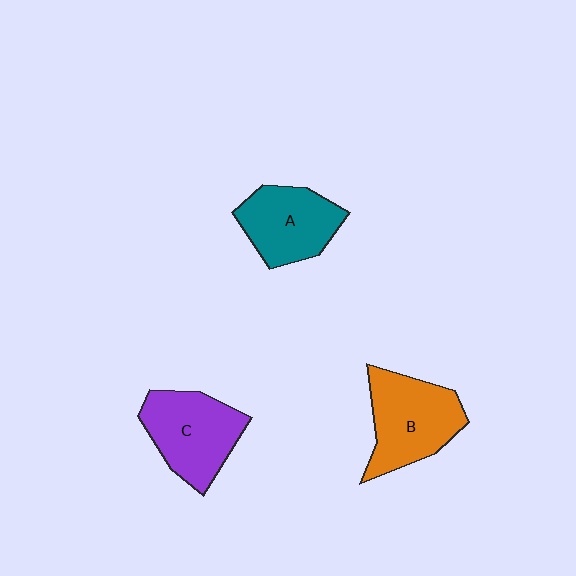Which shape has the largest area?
Shape B (orange).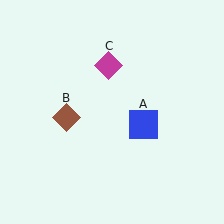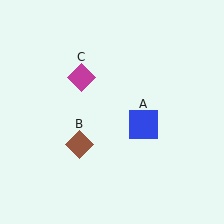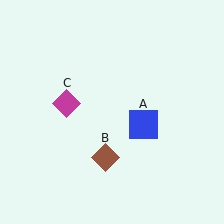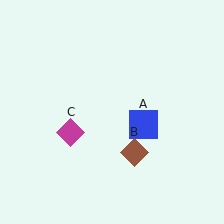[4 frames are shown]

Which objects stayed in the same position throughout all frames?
Blue square (object A) remained stationary.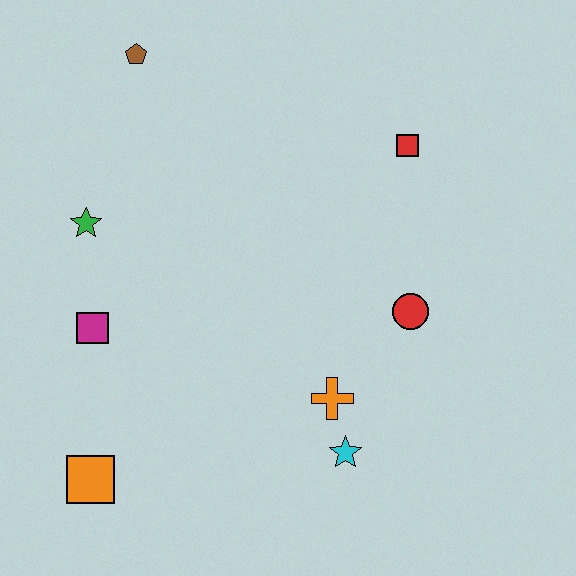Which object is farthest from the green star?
The cyan star is farthest from the green star.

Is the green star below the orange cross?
No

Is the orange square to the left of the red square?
Yes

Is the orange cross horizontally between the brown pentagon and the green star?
No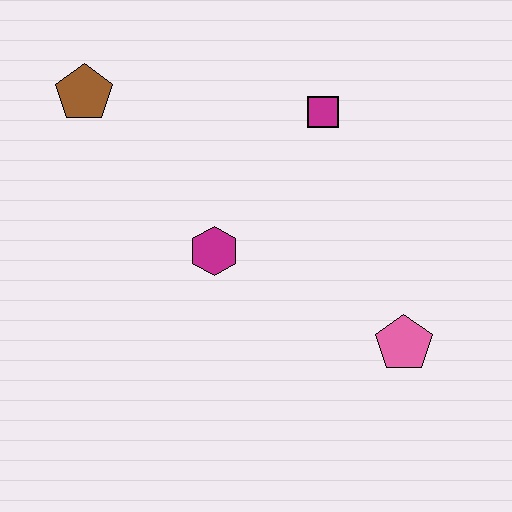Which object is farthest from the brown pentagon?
The pink pentagon is farthest from the brown pentagon.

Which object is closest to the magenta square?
The magenta hexagon is closest to the magenta square.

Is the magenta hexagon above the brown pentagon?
No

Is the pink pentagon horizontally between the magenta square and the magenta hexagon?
No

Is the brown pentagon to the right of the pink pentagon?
No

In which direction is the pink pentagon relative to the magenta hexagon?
The pink pentagon is to the right of the magenta hexagon.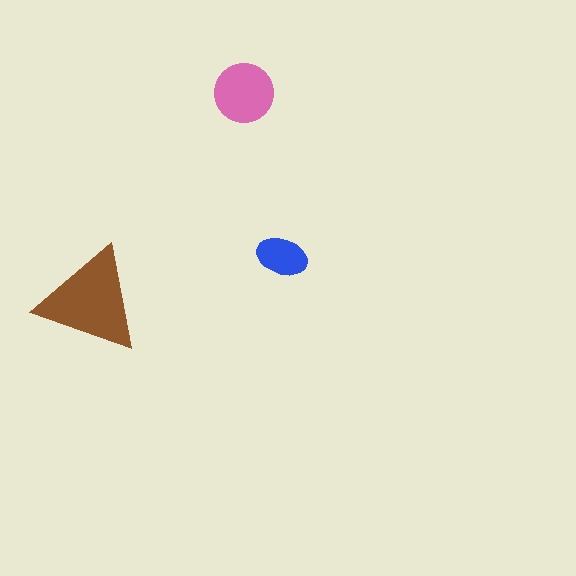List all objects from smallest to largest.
The blue ellipse, the pink circle, the brown triangle.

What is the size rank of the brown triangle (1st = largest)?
1st.